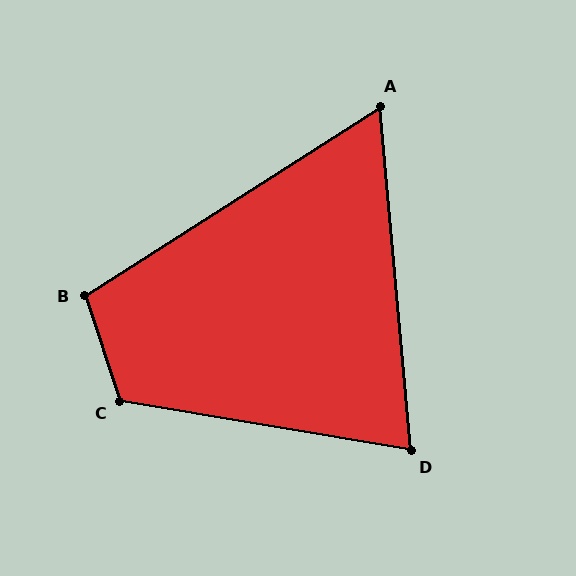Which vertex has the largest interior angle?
C, at approximately 117 degrees.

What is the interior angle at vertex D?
Approximately 75 degrees (acute).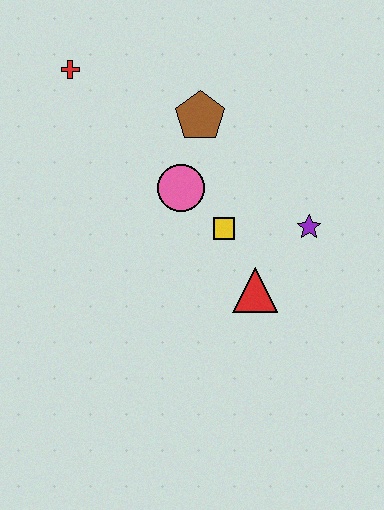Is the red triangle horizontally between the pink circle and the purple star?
Yes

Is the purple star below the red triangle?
No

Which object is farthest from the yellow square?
The red cross is farthest from the yellow square.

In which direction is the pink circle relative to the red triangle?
The pink circle is above the red triangle.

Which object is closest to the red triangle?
The yellow square is closest to the red triangle.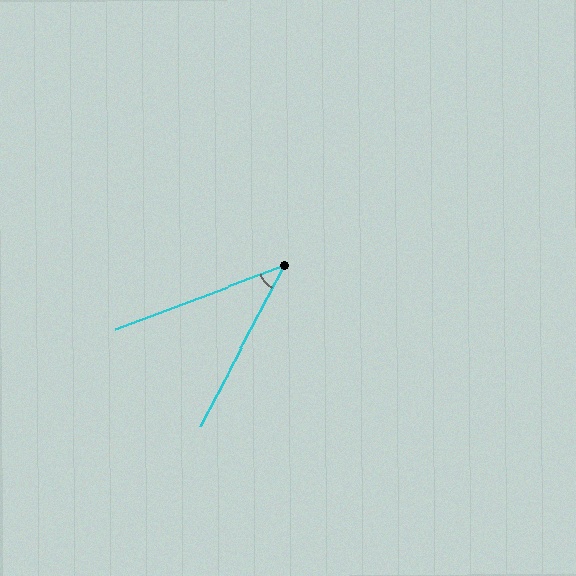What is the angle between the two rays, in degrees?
Approximately 41 degrees.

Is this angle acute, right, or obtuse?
It is acute.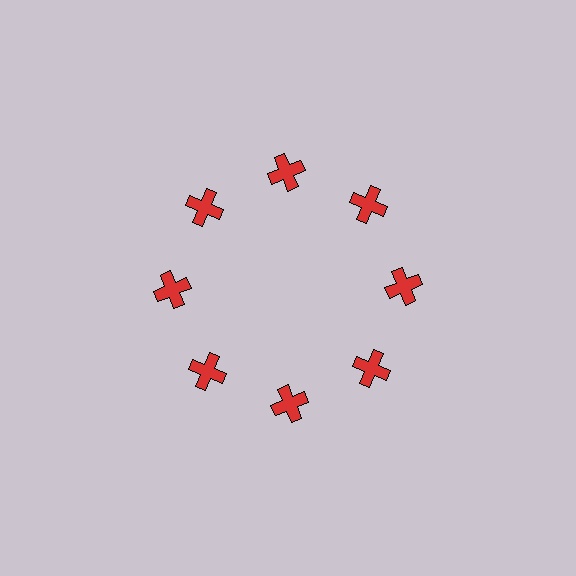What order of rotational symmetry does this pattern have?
This pattern has 8-fold rotational symmetry.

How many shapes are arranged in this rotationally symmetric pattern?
There are 8 shapes, arranged in 8 groups of 1.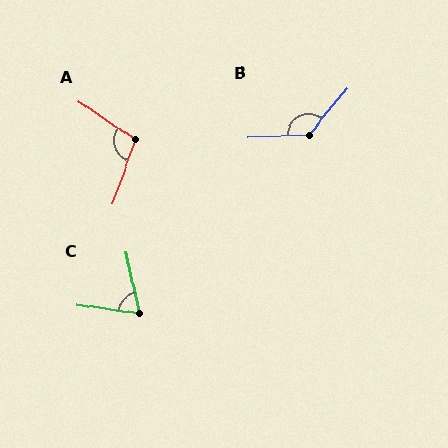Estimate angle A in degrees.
Approximately 105 degrees.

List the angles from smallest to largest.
C (69°), A (105°), B (132°).